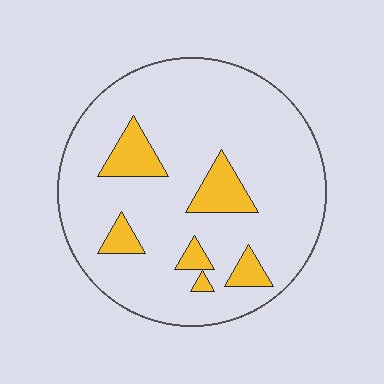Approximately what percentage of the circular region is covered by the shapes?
Approximately 15%.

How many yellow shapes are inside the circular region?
6.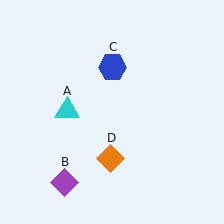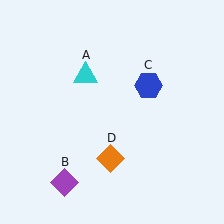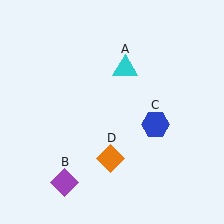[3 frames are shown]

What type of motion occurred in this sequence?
The cyan triangle (object A), blue hexagon (object C) rotated clockwise around the center of the scene.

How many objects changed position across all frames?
2 objects changed position: cyan triangle (object A), blue hexagon (object C).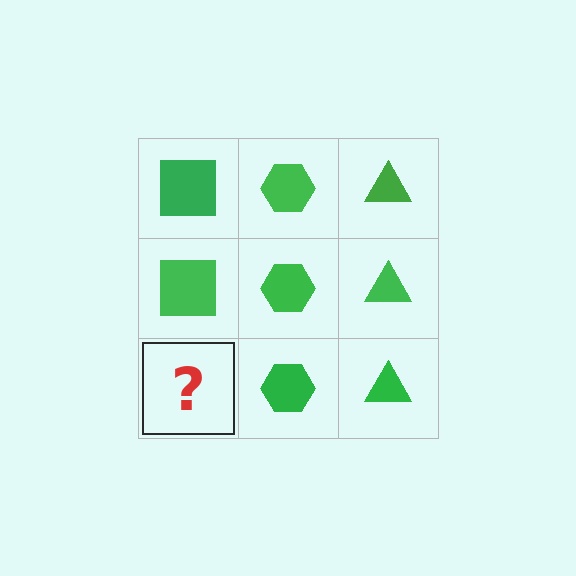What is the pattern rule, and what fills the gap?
The rule is that each column has a consistent shape. The gap should be filled with a green square.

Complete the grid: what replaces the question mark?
The question mark should be replaced with a green square.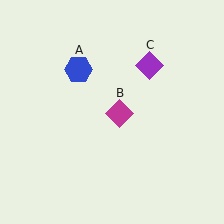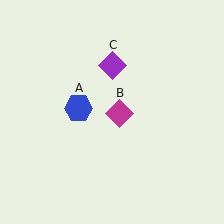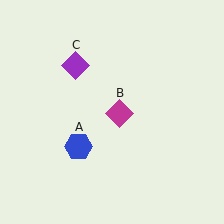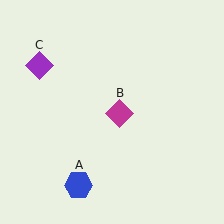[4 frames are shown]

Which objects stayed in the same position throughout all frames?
Magenta diamond (object B) remained stationary.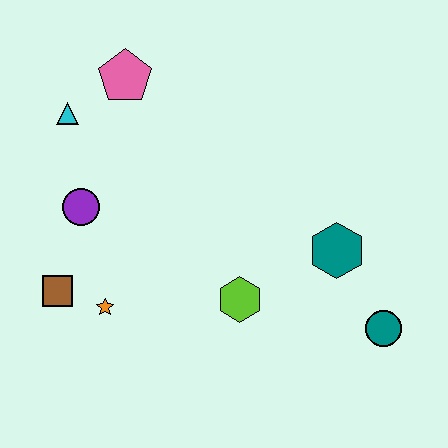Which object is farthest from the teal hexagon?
The cyan triangle is farthest from the teal hexagon.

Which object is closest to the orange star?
The brown square is closest to the orange star.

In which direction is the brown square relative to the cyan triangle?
The brown square is below the cyan triangle.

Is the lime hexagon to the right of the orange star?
Yes